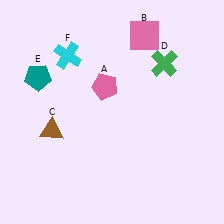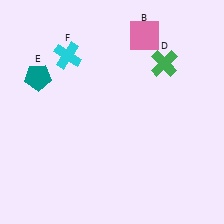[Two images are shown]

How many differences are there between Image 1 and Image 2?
There are 2 differences between the two images.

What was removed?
The brown triangle (C), the pink pentagon (A) were removed in Image 2.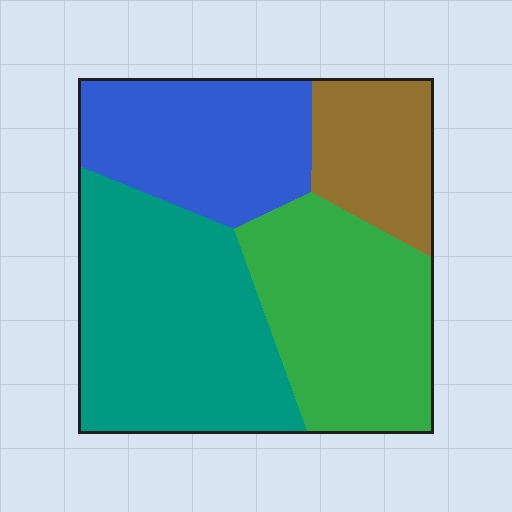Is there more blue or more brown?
Blue.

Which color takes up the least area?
Brown, at roughly 15%.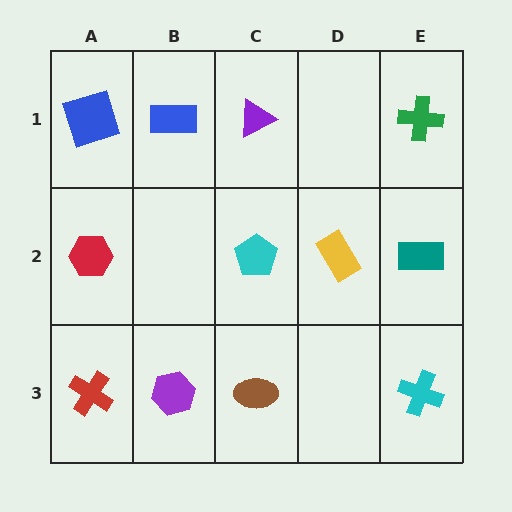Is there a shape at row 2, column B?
No, that cell is empty.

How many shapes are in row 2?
4 shapes.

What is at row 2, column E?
A teal rectangle.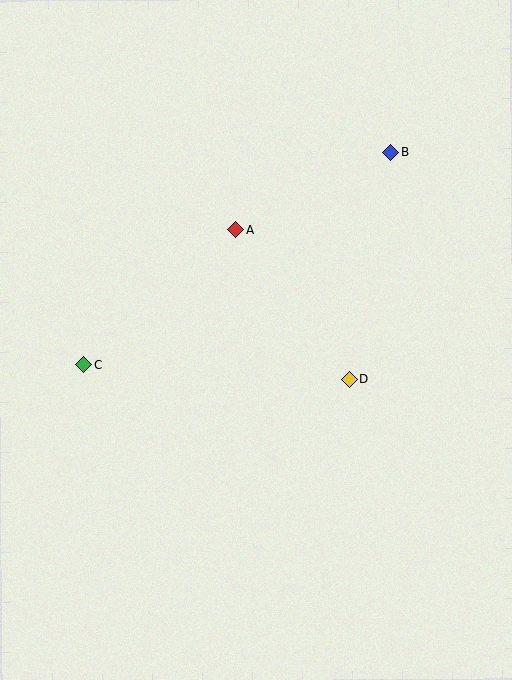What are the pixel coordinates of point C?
Point C is at (84, 365).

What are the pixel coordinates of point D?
Point D is at (349, 380).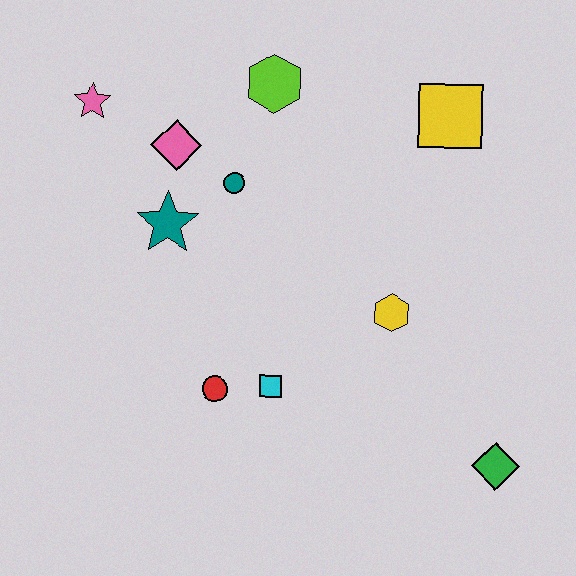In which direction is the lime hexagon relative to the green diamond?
The lime hexagon is above the green diamond.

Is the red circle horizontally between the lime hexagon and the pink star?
Yes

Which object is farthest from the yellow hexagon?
The pink star is farthest from the yellow hexagon.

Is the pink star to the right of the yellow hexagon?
No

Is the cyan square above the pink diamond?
No